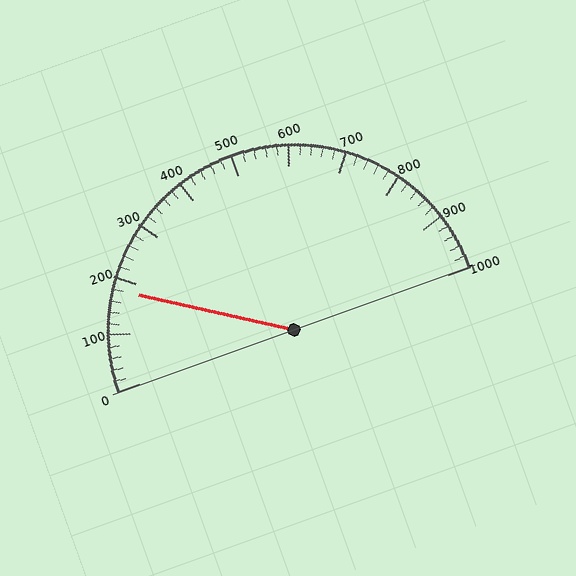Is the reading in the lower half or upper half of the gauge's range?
The reading is in the lower half of the range (0 to 1000).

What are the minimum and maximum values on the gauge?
The gauge ranges from 0 to 1000.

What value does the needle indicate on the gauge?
The needle indicates approximately 180.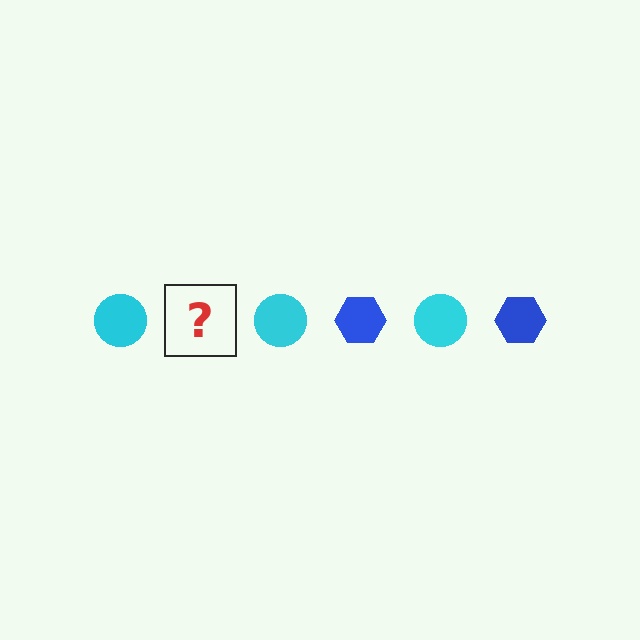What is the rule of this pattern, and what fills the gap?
The rule is that the pattern alternates between cyan circle and blue hexagon. The gap should be filled with a blue hexagon.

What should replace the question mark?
The question mark should be replaced with a blue hexagon.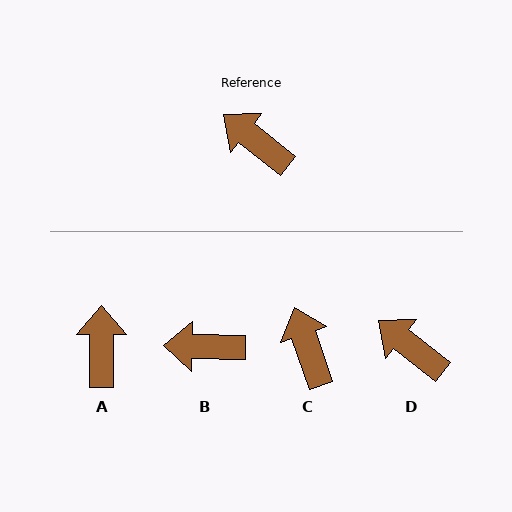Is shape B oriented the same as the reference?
No, it is off by about 37 degrees.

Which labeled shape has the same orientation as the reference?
D.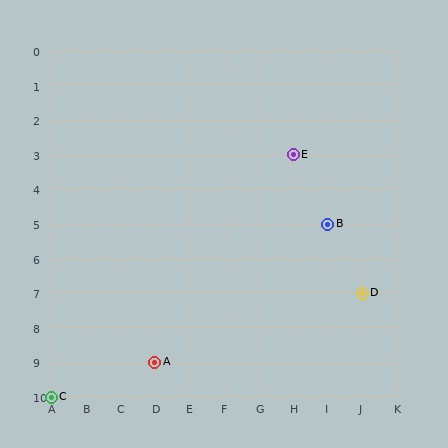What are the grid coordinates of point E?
Point E is at grid coordinates (H, 3).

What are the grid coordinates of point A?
Point A is at grid coordinates (D, 9).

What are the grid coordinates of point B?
Point B is at grid coordinates (I, 5).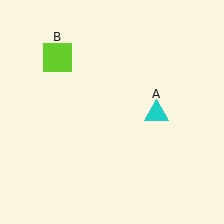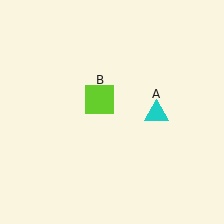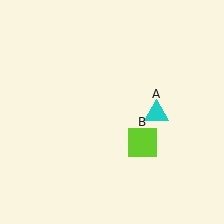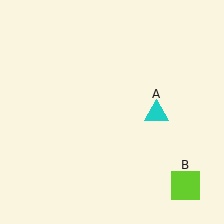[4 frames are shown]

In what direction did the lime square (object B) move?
The lime square (object B) moved down and to the right.